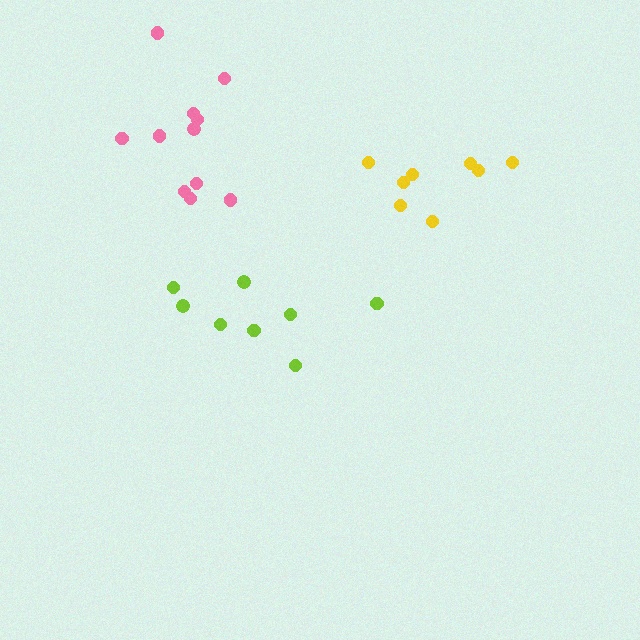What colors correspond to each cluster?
The clusters are colored: yellow, lime, pink.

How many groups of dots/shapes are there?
There are 3 groups.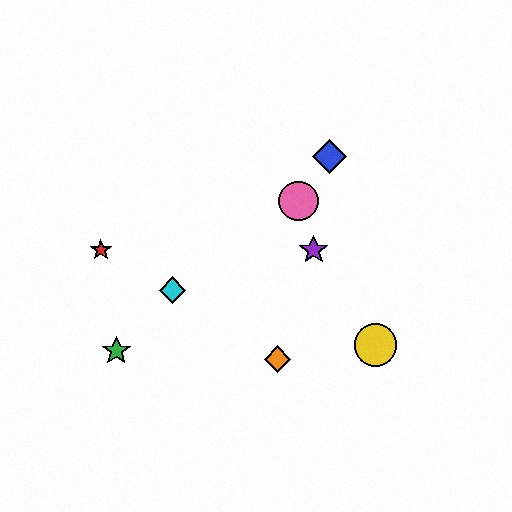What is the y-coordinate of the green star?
The green star is at y≈351.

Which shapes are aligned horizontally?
The red star, the purple star are aligned horizontally.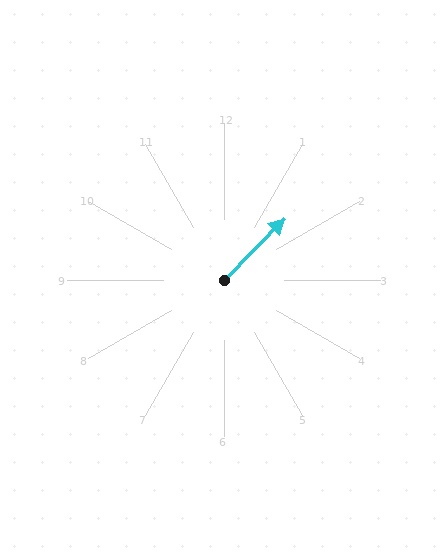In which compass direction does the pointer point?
Northeast.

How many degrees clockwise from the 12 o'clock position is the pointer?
Approximately 45 degrees.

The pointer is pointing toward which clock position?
Roughly 1 o'clock.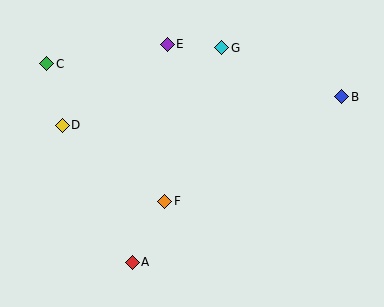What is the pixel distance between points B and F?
The distance between B and F is 205 pixels.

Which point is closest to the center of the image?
Point F at (165, 201) is closest to the center.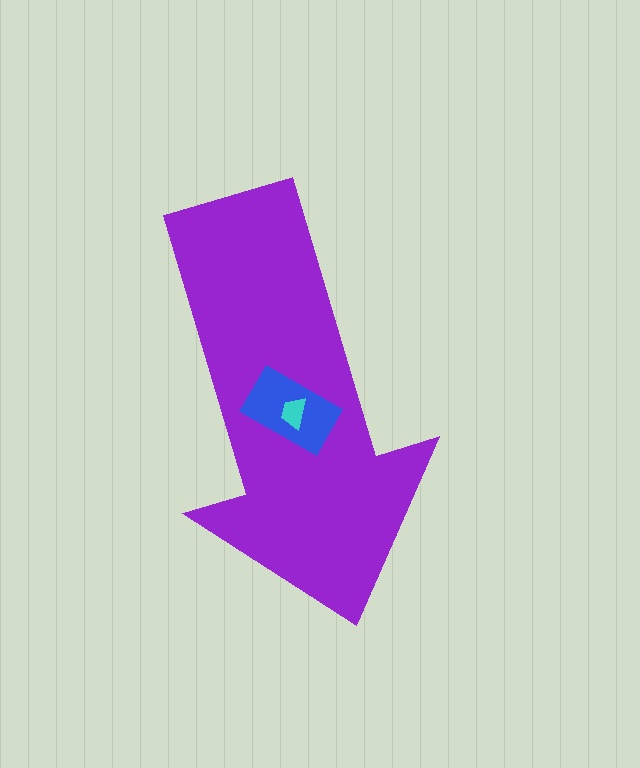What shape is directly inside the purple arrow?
The blue rectangle.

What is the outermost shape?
The purple arrow.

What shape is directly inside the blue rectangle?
The cyan trapezoid.